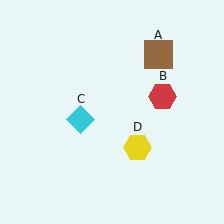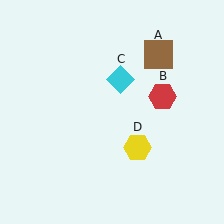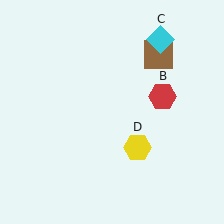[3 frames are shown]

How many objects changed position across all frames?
1 object changed position: cyan diamond (object C).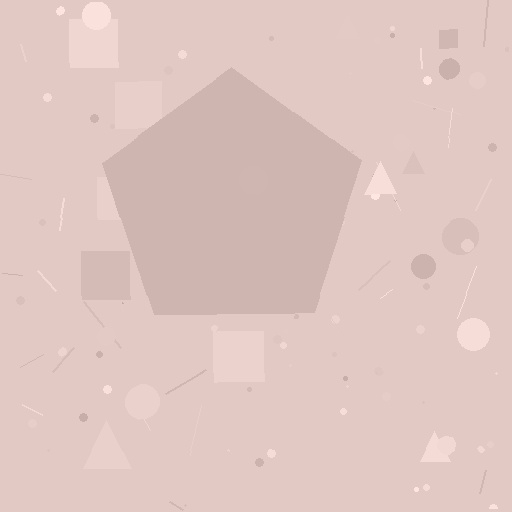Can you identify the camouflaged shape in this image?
The camouflaged shape is a pentagon.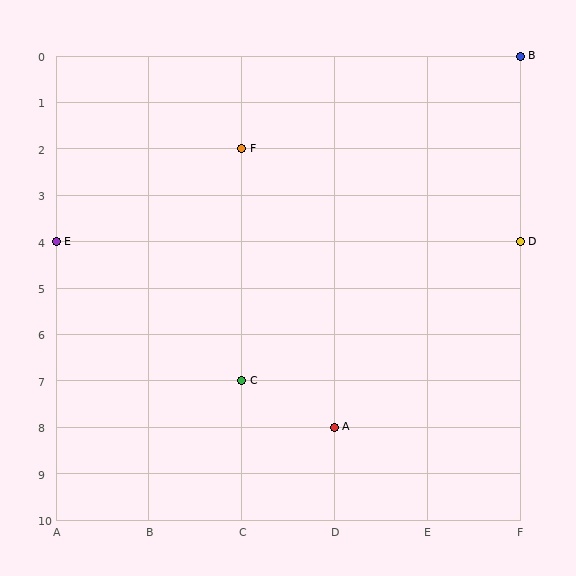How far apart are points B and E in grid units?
Points B and E are 5 columns and 4 rows apart (about 6.4 grid units diagonally).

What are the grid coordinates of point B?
Point B is at grid coordinates (F, 0).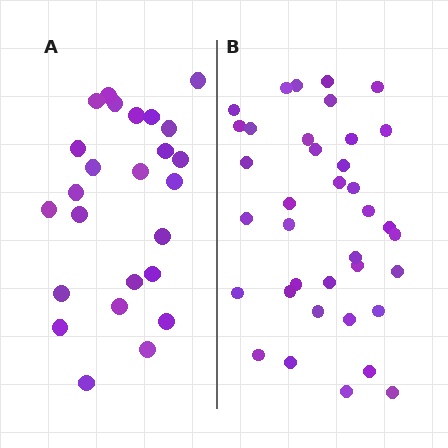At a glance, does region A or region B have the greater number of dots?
Region B (the right region) has more dots.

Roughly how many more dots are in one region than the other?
Region B has roughly 12 or so more dots than region A.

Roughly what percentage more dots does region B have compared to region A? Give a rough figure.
About 50% more.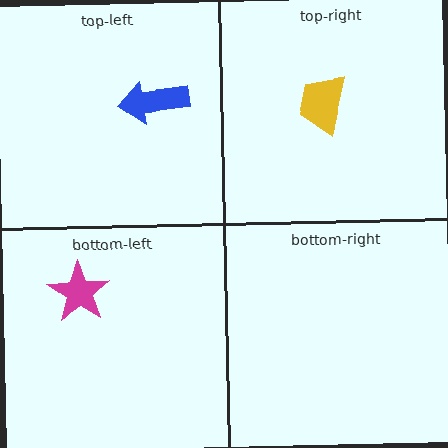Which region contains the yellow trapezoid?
The top-right region.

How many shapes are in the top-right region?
1.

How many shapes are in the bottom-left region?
1.